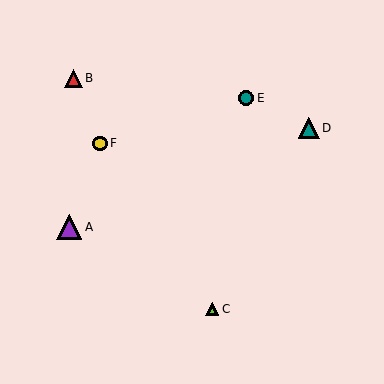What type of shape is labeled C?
Shape C is a lime triangle.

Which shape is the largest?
The purple triangle (labeled A) is the largest.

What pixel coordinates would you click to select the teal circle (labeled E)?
Click at (246, 98) to select the teal circle E.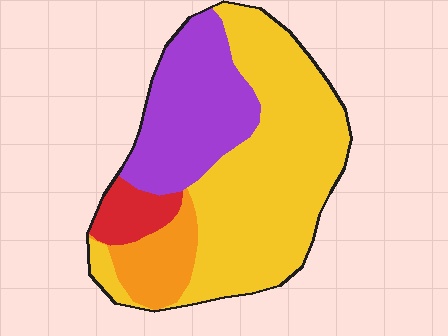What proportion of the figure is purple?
Purple covers around 25% of the figure.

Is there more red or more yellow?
Yellow.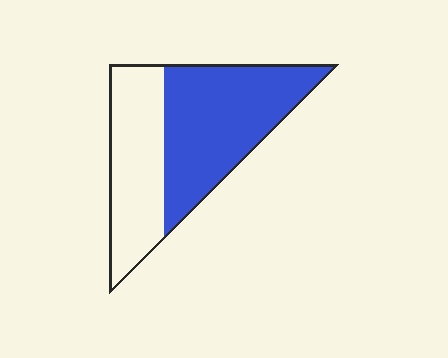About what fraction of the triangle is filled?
About three fifths (3/5).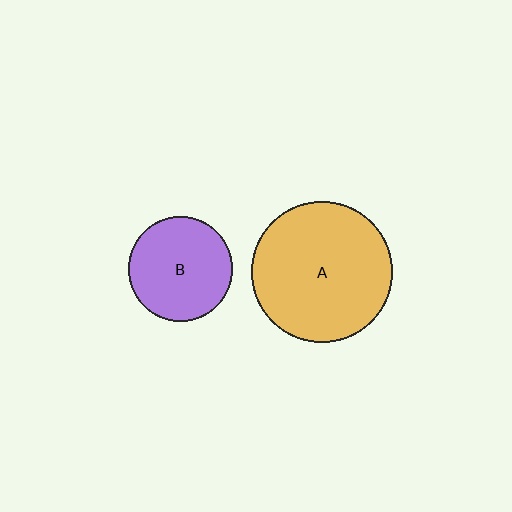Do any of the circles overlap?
No, none of the circles overlap.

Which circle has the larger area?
Circle A (orange).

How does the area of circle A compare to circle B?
Approximately 1.8 times.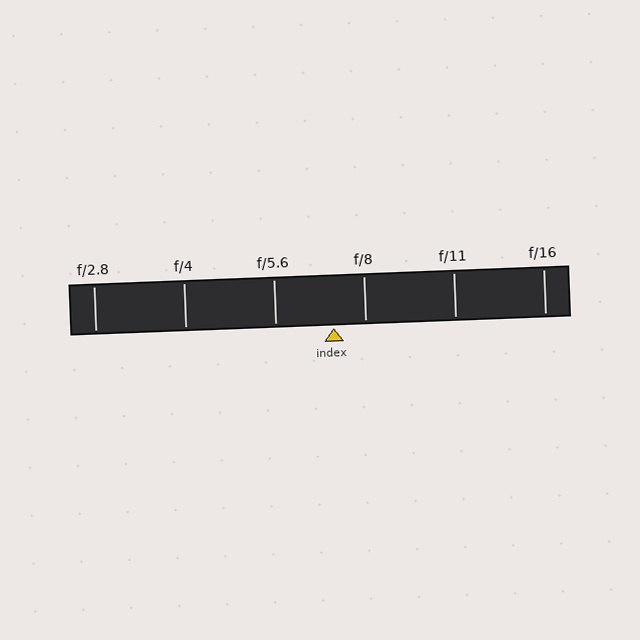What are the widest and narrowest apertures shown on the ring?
The widest aperture shown is f/2.8 and the narrowest is f/16.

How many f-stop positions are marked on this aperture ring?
There are 6 f-stop positions marked.